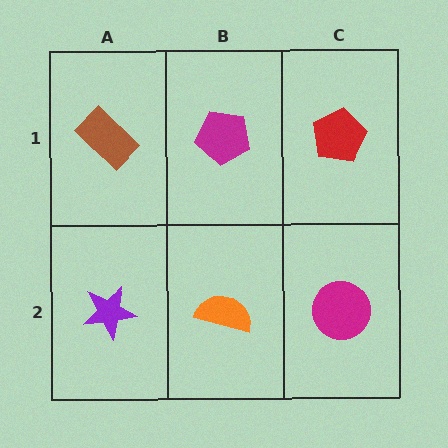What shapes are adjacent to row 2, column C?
A red pentagon (row 1, column C), an orange semicircle (row 2, column B).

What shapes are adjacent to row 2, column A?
A brown rectangle (row 1, column A), an orange semicircle (row 2, column B).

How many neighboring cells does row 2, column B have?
3.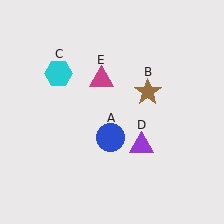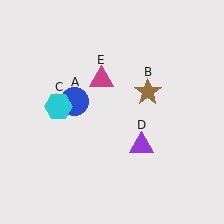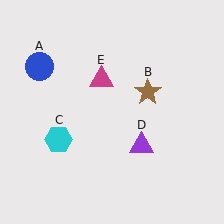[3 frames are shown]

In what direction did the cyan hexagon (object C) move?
The cyan hexagon (object C) moved down.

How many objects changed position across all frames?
2 objects changed position: blue circle (object A), cyan hexagon (object C).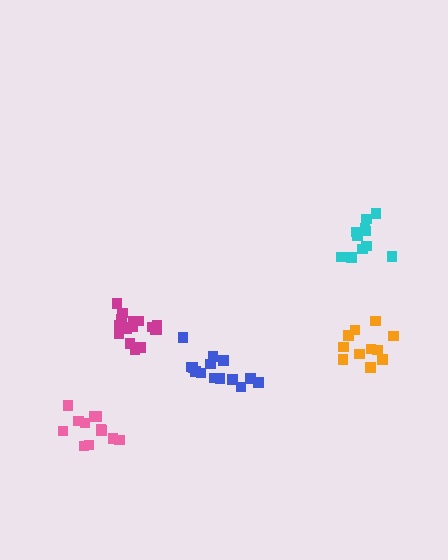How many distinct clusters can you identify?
There are 5 distinct clusters.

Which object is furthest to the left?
The pink cluster is leftmost.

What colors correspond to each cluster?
The clusters are colored: blue, orange, cyan, pink, magenta.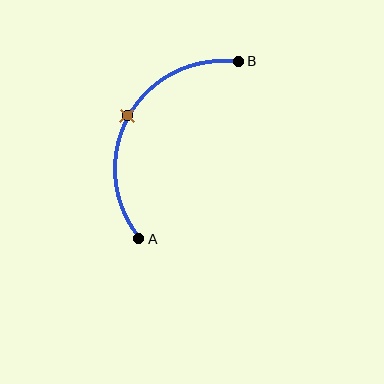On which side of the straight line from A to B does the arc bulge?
The arc bulges to the left of the straight line connecting A and B.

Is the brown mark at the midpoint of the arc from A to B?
Yes. The brown mark lies on the arc at equal arc-length from both A and B — it is the arc midpoint.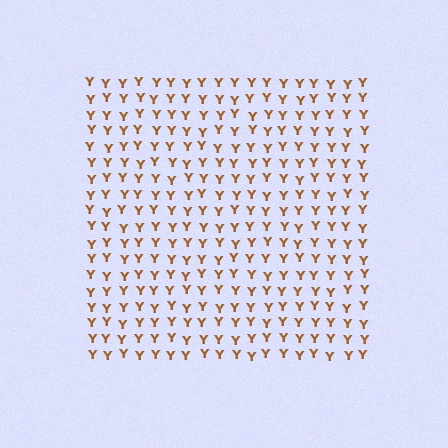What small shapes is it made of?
It is made of small letter Y's.